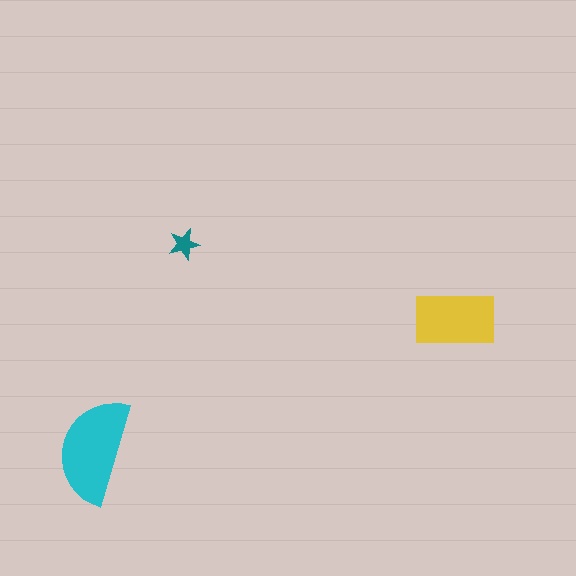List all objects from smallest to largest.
The teal star, the yellow rectangle, the cyan semicircle.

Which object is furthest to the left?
The cyan semicircle is leftmost.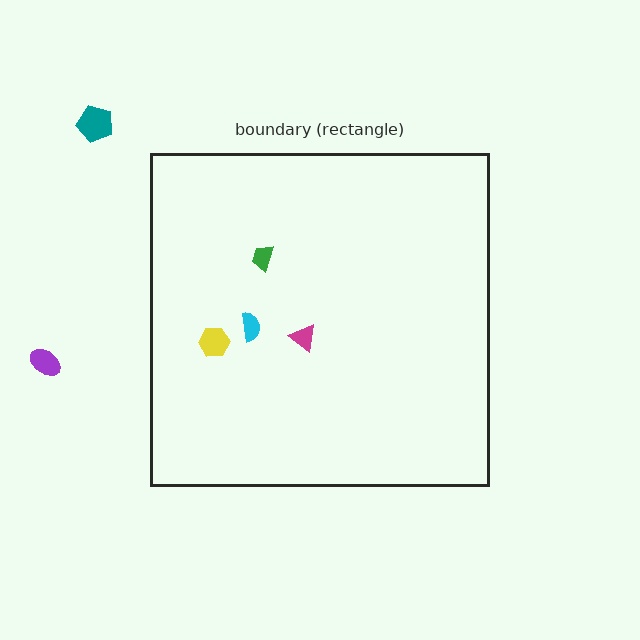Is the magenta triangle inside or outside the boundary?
Inside.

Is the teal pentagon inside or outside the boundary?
Outside.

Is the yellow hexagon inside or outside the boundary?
Inside.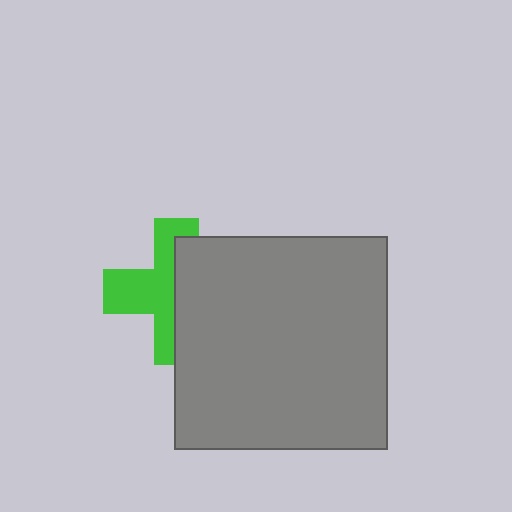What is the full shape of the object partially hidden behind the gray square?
The partially hidden object is a green cross.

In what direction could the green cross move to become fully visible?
The green cross could move left. That would shift it out from behind the gray square entirely.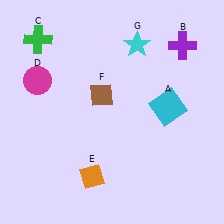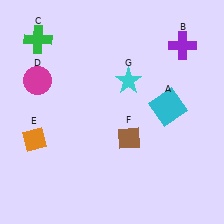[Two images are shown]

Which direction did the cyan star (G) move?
The cyan star (G) moved down.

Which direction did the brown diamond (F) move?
The brown diamond (F) moved down.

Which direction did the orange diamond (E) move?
The orange diamond (E) moved left.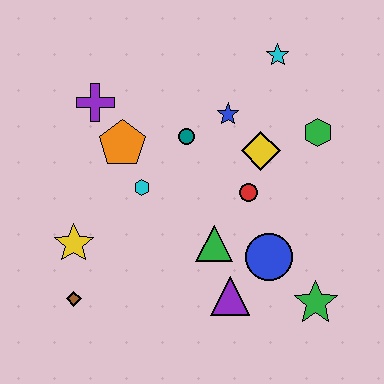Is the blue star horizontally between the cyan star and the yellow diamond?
No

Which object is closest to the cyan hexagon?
The orange pentagon is closest to the cyan hexagon.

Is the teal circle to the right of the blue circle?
No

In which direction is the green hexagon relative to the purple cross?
The green hexagon is to the right of the purple cross.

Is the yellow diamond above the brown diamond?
Yes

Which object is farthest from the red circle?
The brown diamond is farthest from the red circle.